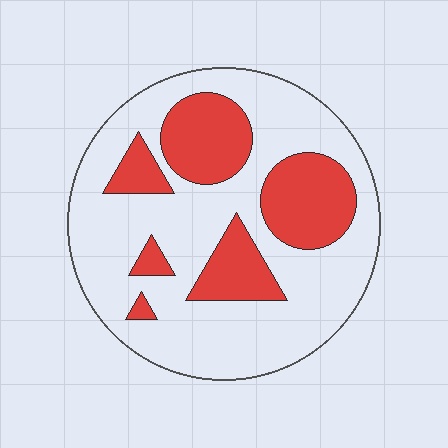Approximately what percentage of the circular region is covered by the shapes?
Approximately 30%.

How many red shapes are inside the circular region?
6.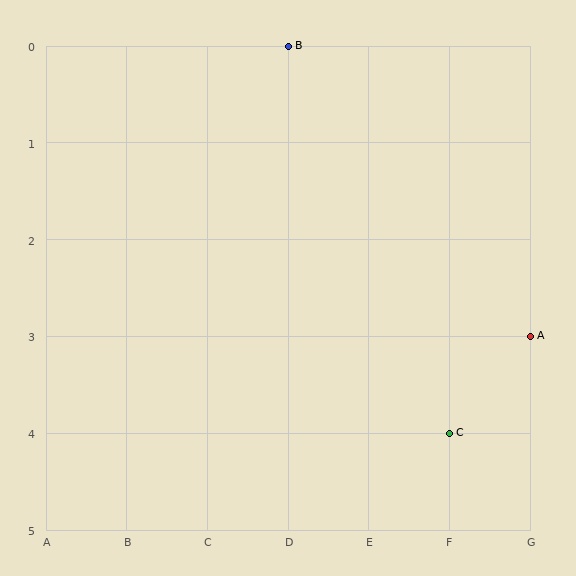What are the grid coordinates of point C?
Point C is at grid coordinates (F, 4).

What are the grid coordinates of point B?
Point B is at grid coordinates (D, 0).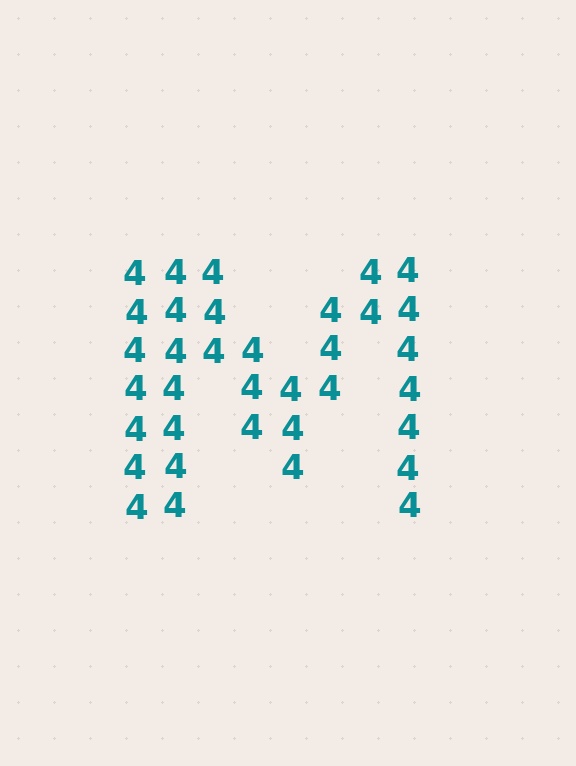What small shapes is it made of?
It is made of small digit 4's.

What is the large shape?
The large shape is the letter M.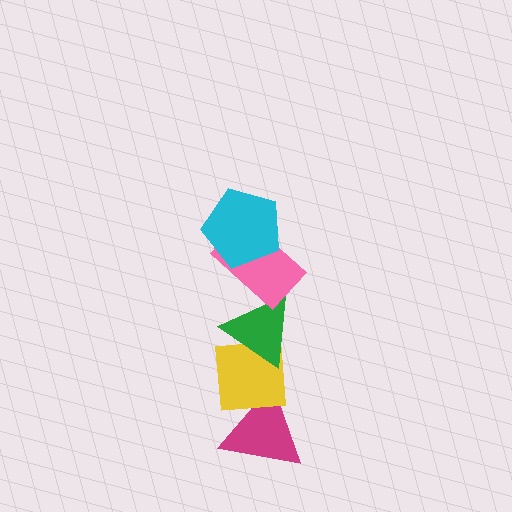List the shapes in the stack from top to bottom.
From top to bottom: the cyan pentagon, the pink rectangle, the green triangle, the yellow square, the magenta triangle.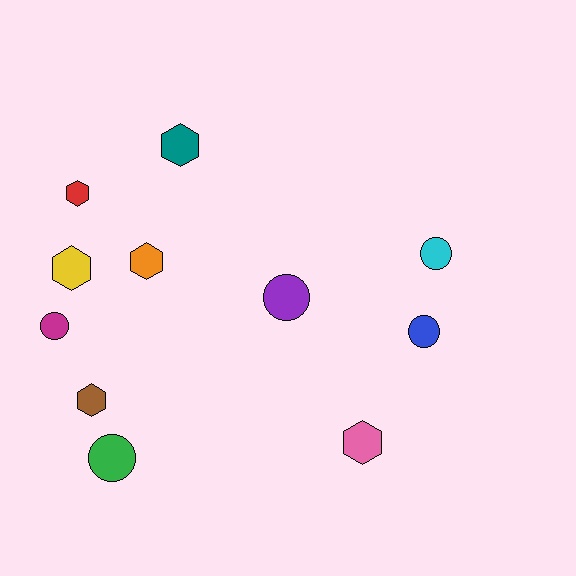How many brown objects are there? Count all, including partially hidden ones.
There is 1 brown object.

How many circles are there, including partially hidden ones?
There are 5 circles.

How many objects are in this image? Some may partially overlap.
There are 11 objects.